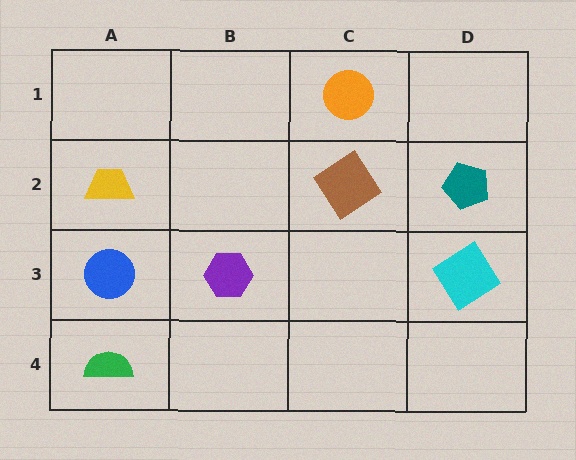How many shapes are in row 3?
3 shapes.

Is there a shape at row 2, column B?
No, that cell is empty.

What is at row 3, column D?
A cyan diamond.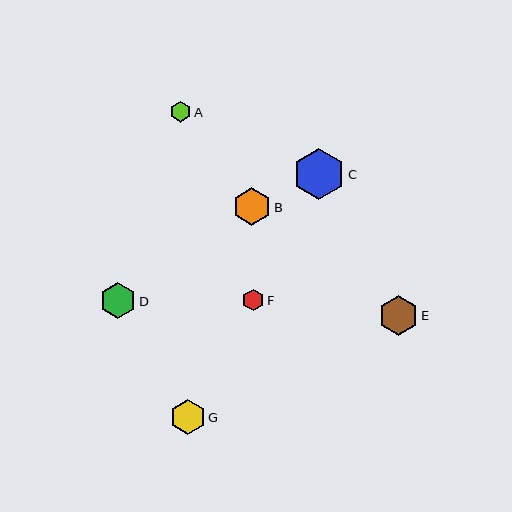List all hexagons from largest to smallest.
From largest to smallest: C, E, B, D, G, F, A.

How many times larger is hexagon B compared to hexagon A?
Hexagon B is approximately 1.8 times the size of hexagon A.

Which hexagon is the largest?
Hexagon C is the largest with a size of approximately 51 pixels.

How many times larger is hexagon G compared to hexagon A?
Hexagon G is approximately 1.7 times the size of hexagon A.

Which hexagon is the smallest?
Hexagon A is the smallest with a size of approximately 21 pixels.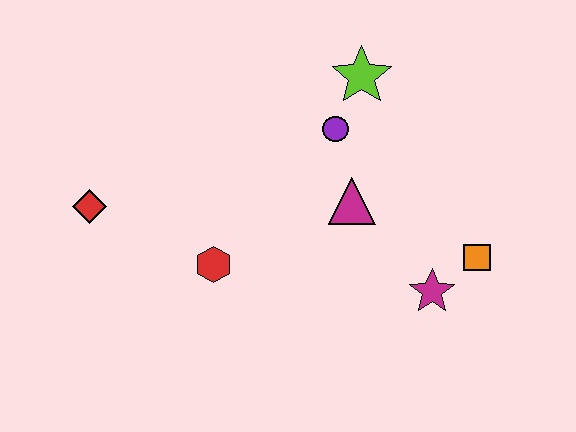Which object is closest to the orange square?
The magenta star is closest to the orange square.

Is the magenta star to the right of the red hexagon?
Yes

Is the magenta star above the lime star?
No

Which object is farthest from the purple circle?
The red diamond is farthest from the purple circle.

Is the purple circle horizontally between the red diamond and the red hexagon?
No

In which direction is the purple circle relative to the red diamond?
The purple circle is to the right of the red diamond.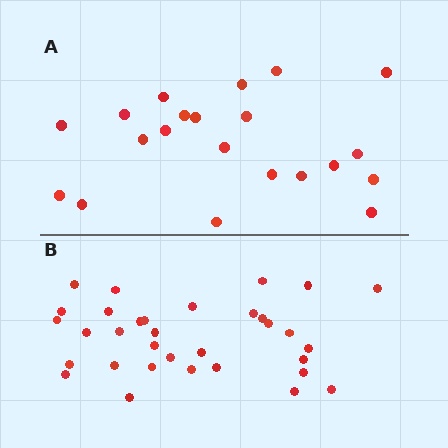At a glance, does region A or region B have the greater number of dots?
Region B (the bottom region) has more dots.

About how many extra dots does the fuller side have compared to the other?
Region B has roughly 12 or so more dots than region A.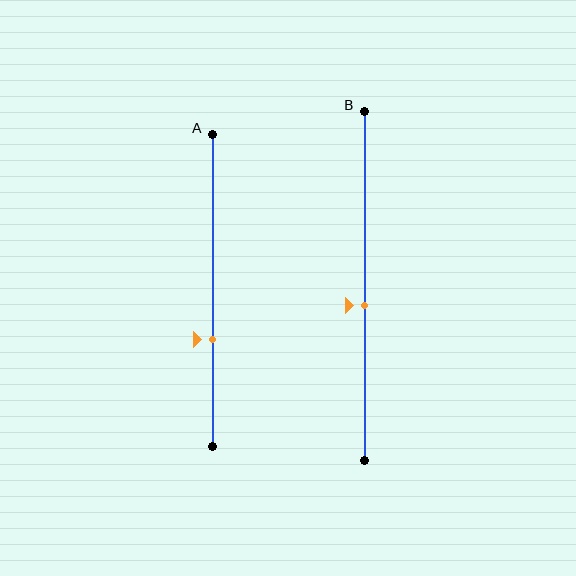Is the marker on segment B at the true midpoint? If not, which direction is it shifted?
No, the marker on segment B is shifted downward by about 5% of the segment length.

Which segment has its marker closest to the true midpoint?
Segment B has its marker closest to the true midpoint.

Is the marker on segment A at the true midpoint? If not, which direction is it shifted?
No, the marker on segment A is shifted downward by about 16% of the segment length.